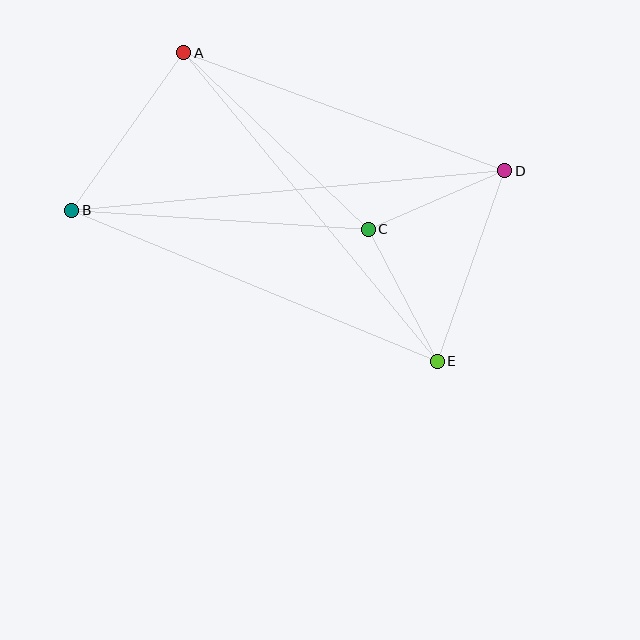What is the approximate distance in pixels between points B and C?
The distance between B and C is approximately 297 pixels.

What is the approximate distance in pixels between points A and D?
The distance between A and D is approximately 342 pixels.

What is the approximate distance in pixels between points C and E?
The distance between C and E is approximately 149 pixels.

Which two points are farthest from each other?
Points B and D are farthest from each other.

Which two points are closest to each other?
Points C and D are closest to each other.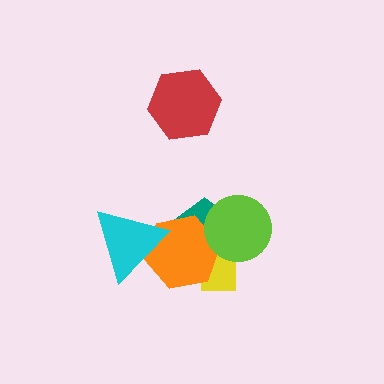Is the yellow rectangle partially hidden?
Yes, it is partially covered by another shape.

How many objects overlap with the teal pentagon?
3 objects overlap with the teal pentagon.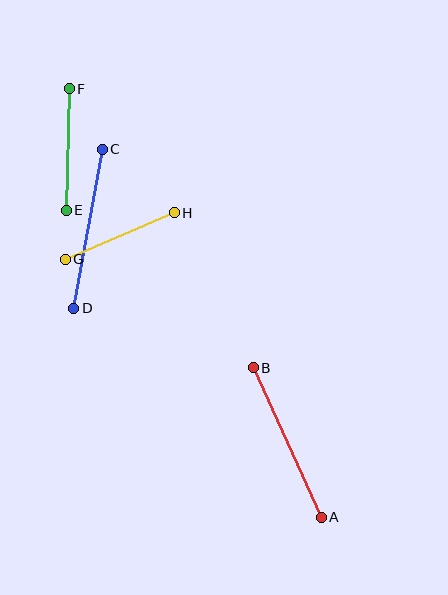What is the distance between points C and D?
The distance is approximately 161 pixels.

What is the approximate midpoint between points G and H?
The midpoint is at approximately (120, 236) pixels.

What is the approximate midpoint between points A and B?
The midpoint is at approximately (287, 443) pixels.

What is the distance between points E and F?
The distance is approximately 121 pixels.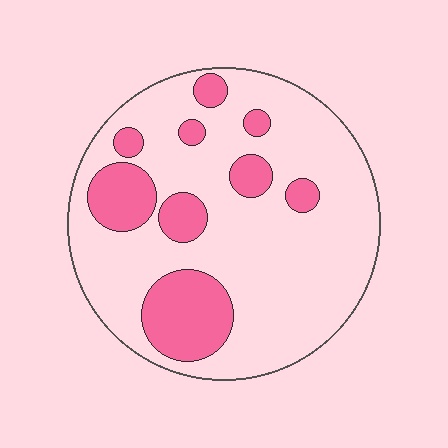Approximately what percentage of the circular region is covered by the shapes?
Approximately 25%.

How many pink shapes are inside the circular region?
9.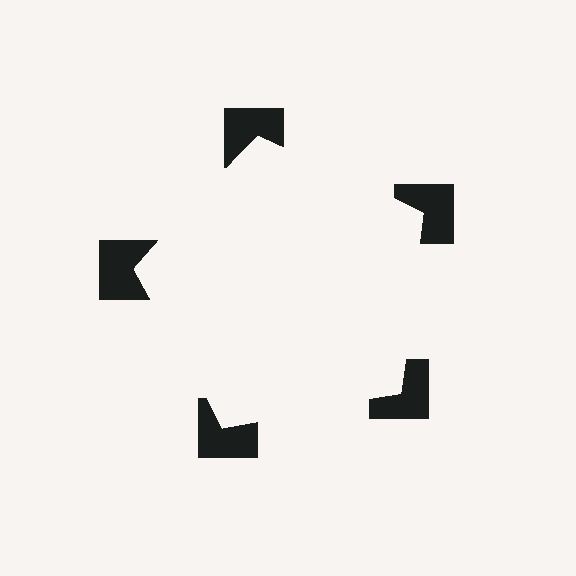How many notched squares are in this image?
There are 5 — one at each vertex of the illusory pentagon.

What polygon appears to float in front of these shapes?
An illusory pentagon — its edges are inferred from the aligned wedge cuts in the notched squares, not physically drawn.